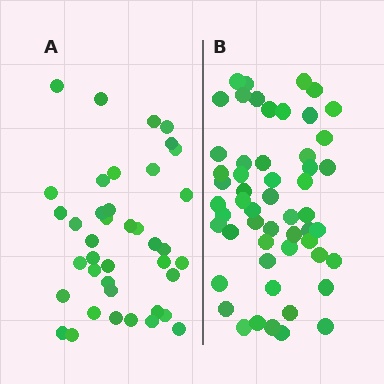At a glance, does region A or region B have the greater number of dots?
Region B (the right region) has more dots.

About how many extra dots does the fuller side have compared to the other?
Region B has approximately 15 more dots than region A.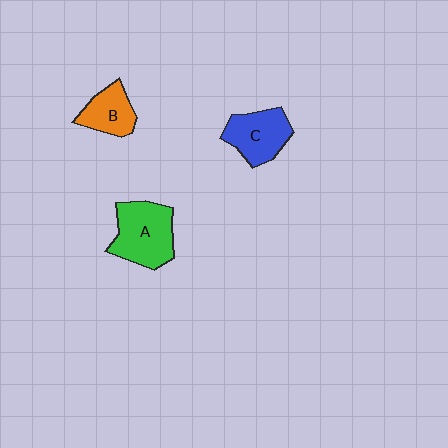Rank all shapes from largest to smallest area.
From largest to smallest: A (green), C (blue), B (orange).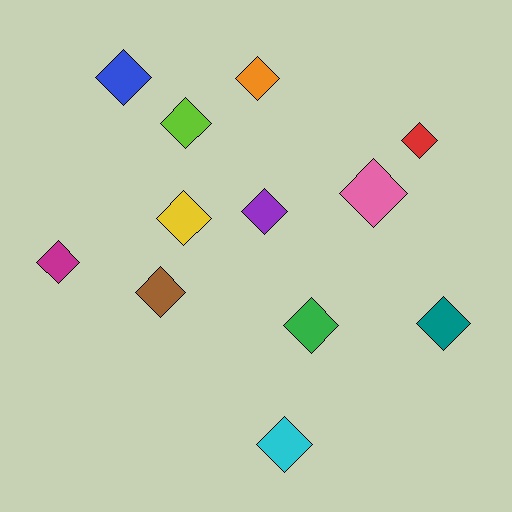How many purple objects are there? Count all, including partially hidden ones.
There is 1 purple object.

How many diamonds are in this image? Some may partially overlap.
There are 12 diamonds.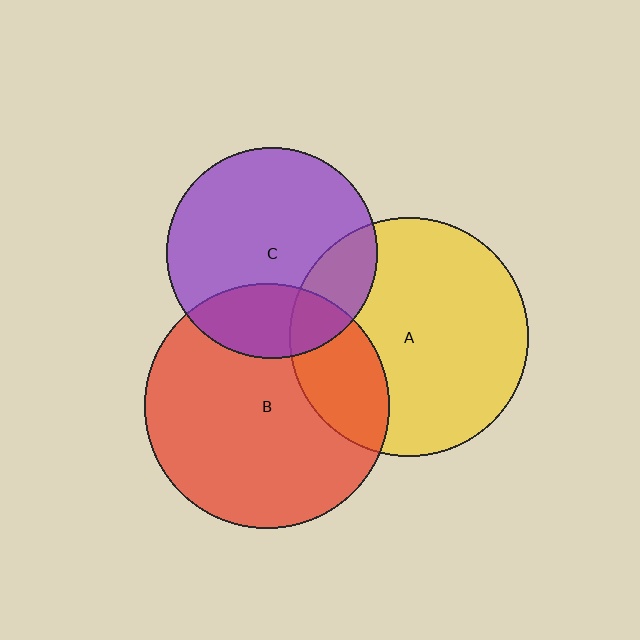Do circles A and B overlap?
Yes.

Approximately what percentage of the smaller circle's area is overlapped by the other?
Approximately 25%.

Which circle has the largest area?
Circle B (red).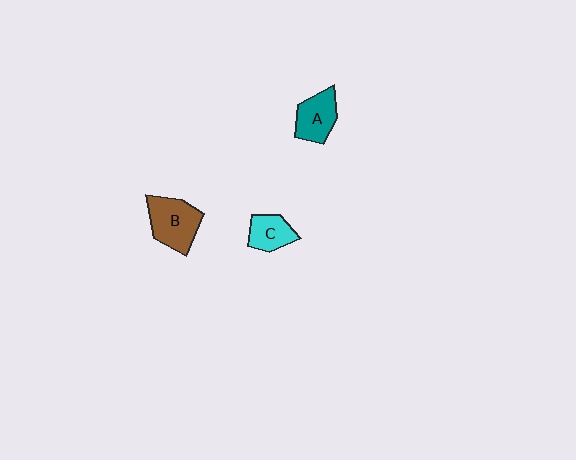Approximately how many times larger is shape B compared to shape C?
Approximately 1.6 times.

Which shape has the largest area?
Shape B (brown).